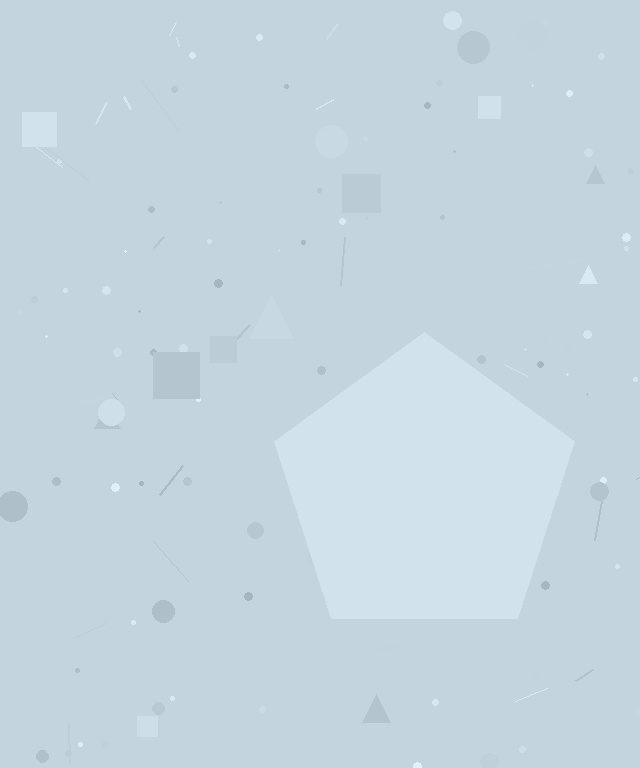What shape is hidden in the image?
A pentagon is hidden in the image.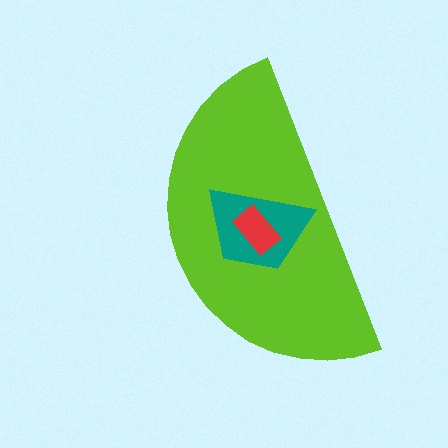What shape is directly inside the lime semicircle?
The teal trapezoid.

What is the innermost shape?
The red rectangle.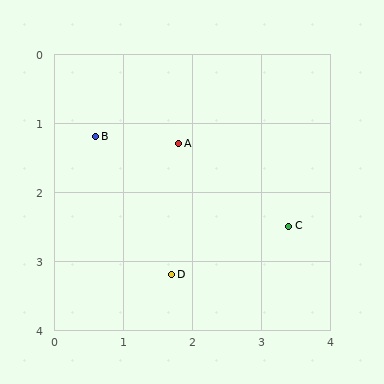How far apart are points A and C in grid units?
Points A and C are about 2.0 grid units apart.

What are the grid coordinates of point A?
Point A is at approximately (1.8, 1.3).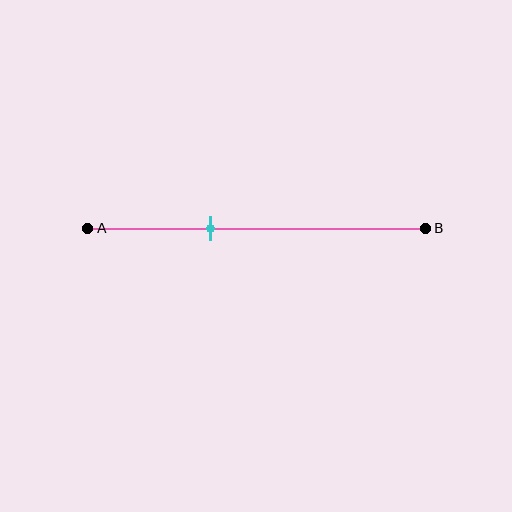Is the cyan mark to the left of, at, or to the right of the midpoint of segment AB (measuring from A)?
The cyan mark is to the left of the midpoint of segment AB.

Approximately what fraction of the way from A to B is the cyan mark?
The cyan mark is approximately 35% of the way from A to B.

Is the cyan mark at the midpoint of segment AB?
No, the mark is at about 35% from A, not at the 50% midpoint.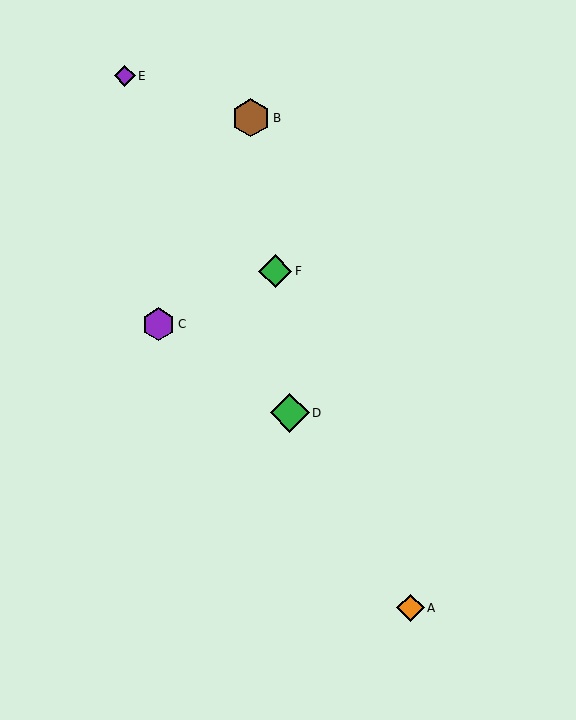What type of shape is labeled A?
Shape A is an orange diamond.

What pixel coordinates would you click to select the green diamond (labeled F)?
Click at (275, 271) to select the green diamond F.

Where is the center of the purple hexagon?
The center of the purple hexagon is at (159, 324).